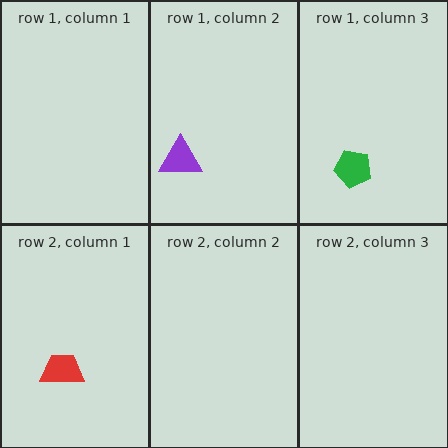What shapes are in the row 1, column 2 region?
The purple triangle.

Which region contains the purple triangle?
The row 1, column 2 region.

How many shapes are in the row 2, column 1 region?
1.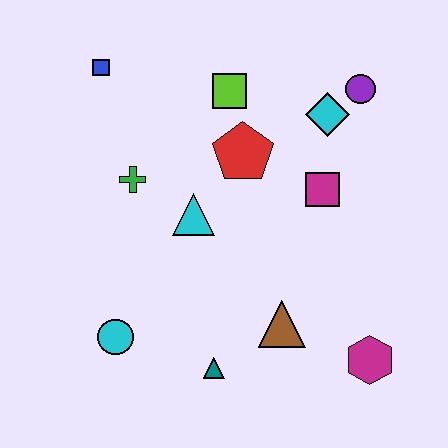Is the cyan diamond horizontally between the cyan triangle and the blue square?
No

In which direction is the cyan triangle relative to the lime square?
The cyan triangle is below the lime square.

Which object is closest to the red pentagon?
The lime square is closest to the red pentagon.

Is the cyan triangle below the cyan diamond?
Yes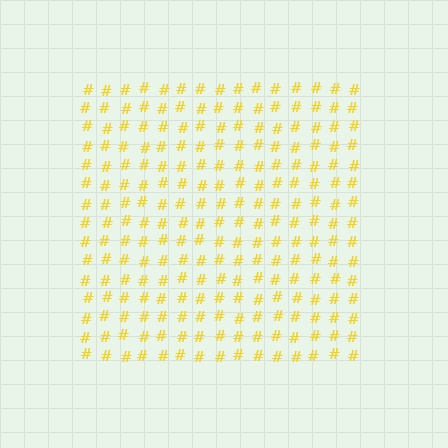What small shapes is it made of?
It is made of small hash symbols.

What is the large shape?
The large shape is a square.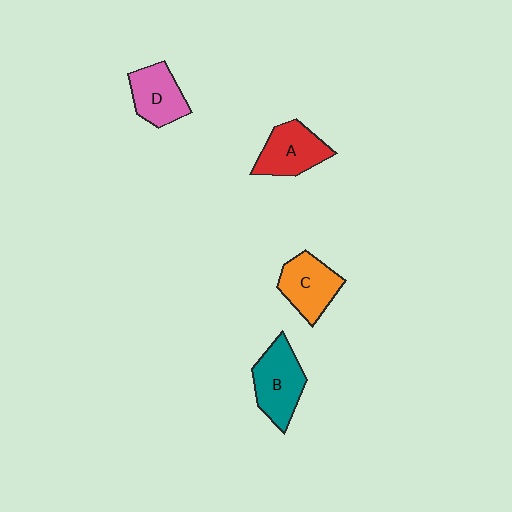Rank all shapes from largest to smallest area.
From largest to smallest: B (teal), C (orange), A (red), D (pink).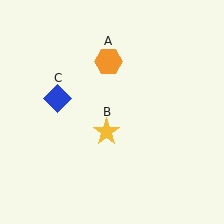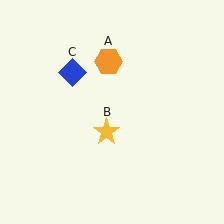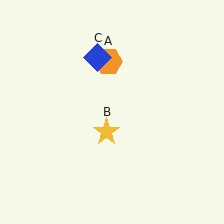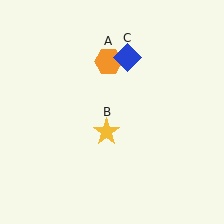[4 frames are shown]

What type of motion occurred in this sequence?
The blue diamond (object C) rotated clockwise around the center of the scene.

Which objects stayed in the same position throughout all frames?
Orange hexagon (object A) and yellow star (object B) remained stationary.